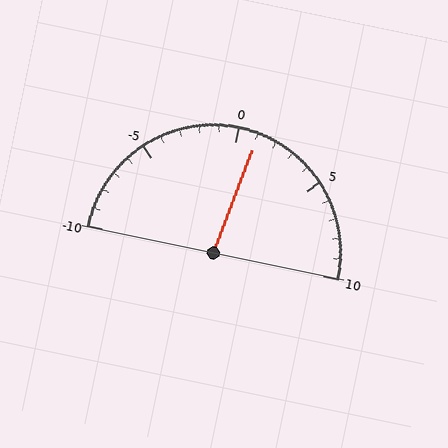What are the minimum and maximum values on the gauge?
The gauge ranges from -10 to 10.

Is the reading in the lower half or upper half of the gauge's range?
The reading is in the upper half of the range (-10 to 10).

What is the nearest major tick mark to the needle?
The nearest major tick mark is 0.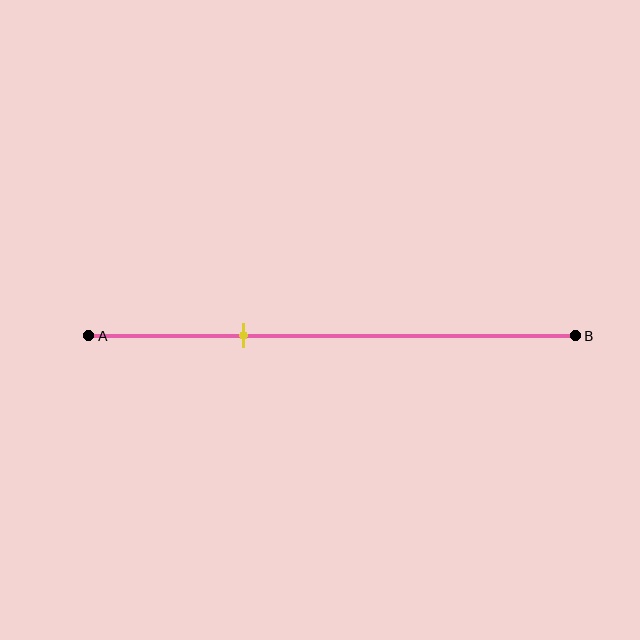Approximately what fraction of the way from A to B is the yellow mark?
The yellow mark is approximately 30% of the way from A to B.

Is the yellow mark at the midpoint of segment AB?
No, the mark is at about 30% from A, not at the 50% midpoint.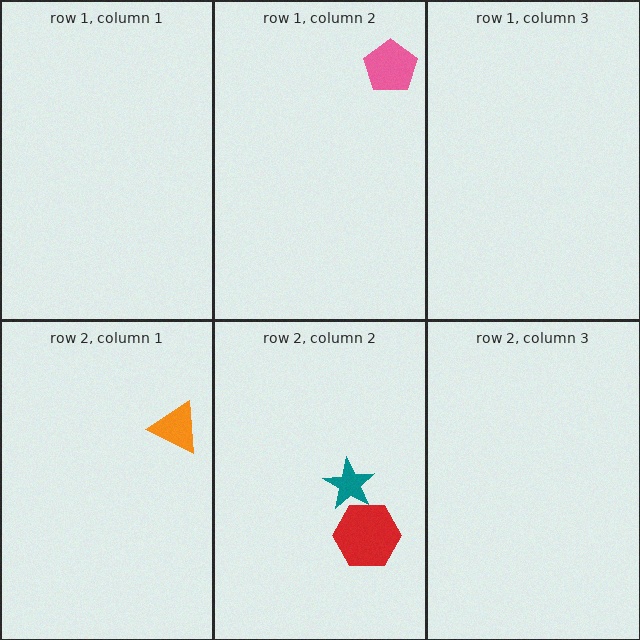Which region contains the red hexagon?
The row 2, column 2 region.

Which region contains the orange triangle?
The row 2, column 1 region.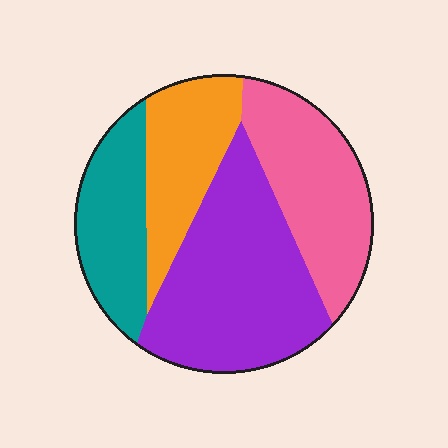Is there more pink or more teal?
Pink.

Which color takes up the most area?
Purple, at roughly 40%.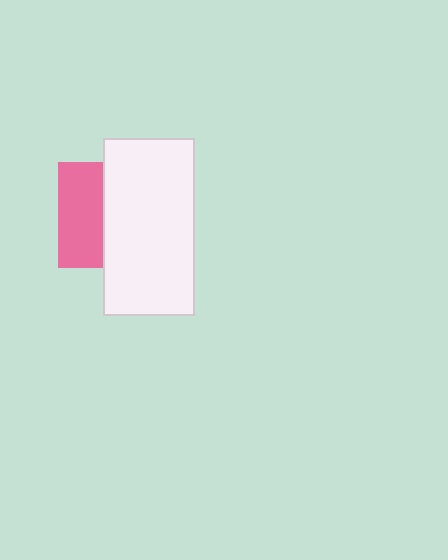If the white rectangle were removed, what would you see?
You would see the complete pink square.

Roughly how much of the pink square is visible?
A small part of it is visible (roughly 43%).